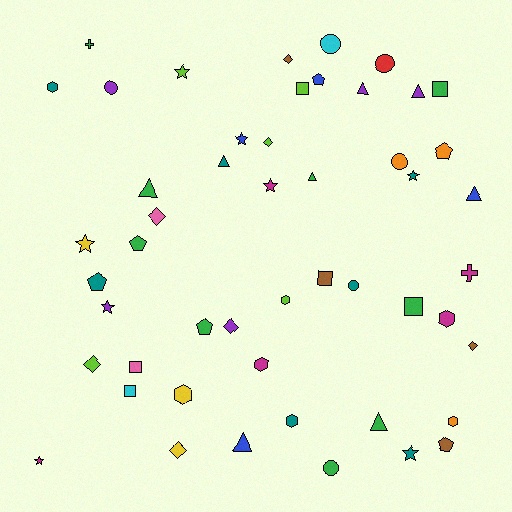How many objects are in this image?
There are 50 objects.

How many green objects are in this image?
There are 9 green objects.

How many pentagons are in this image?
There are 6 pentagons.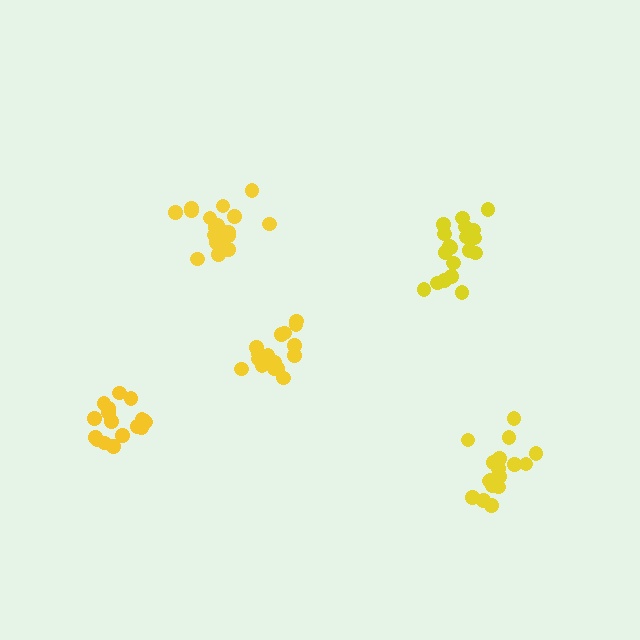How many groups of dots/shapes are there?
There are 5 groups.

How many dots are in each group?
Group 1: 18 dots, Group 2: 19 dots, Group 3: 17 dots, Group 4: 19 dots, Group 5: 19 dots (92 total).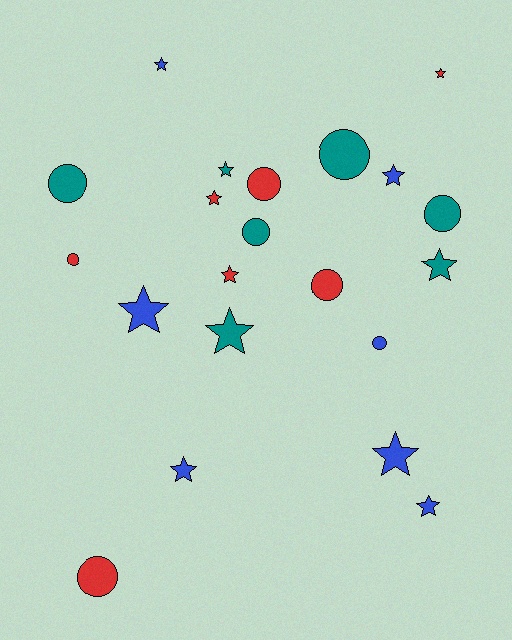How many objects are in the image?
There are 21 objects.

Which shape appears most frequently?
Star, with 12 objects.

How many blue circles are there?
There is 1 blue circle.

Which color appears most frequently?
Blue, with 7 objects.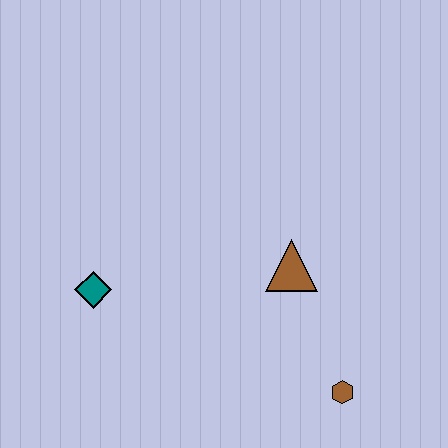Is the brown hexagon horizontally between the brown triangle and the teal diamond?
No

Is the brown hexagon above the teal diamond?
No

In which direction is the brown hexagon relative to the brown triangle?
The brown hexagon is below the brown triangle.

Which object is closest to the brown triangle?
The brown hexagon is closest to the brown triangle.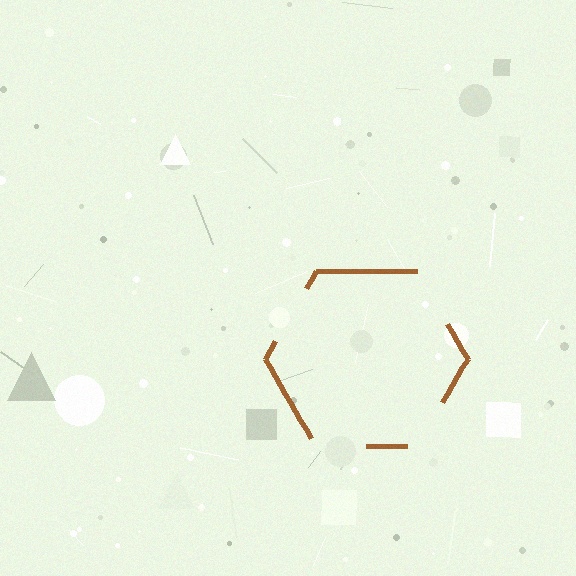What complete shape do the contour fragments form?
The contour fragments form a hexagon.